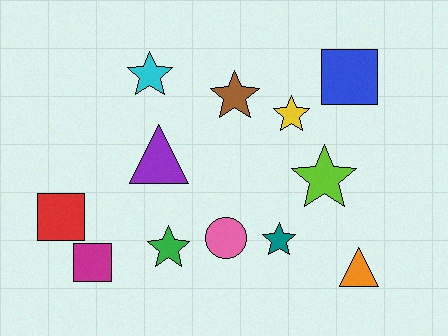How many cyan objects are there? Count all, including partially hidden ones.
There is 1 cyan object.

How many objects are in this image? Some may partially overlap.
There are 12 objects.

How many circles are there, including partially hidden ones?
There is 1 circle.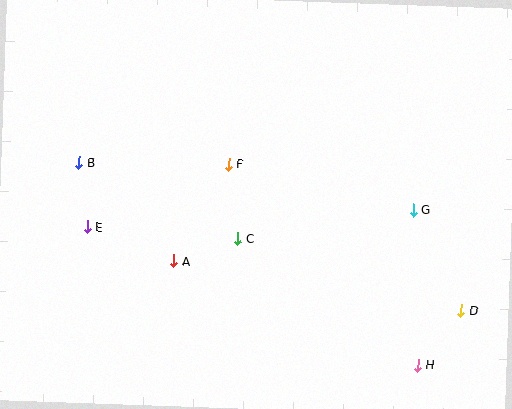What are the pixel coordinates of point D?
Point D is at (461, 310).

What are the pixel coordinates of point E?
Point E is at (87, 227).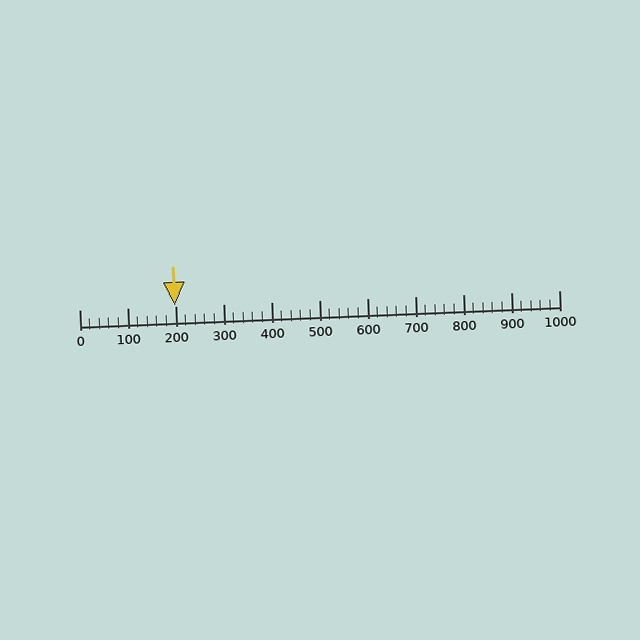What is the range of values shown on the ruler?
The ruler shows values from 0 to 1000.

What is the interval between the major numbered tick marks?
The major tick marks are spaced 100 units apart.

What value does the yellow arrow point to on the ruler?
The yellow arrow points to approximately 199.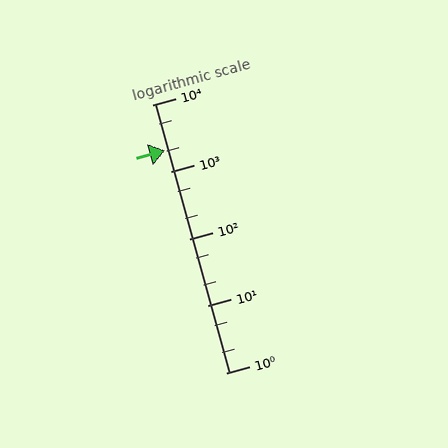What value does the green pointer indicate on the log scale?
The pointer indicates approximately 2100.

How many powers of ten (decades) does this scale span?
The scale spans 4 decades, from 1 to 10000.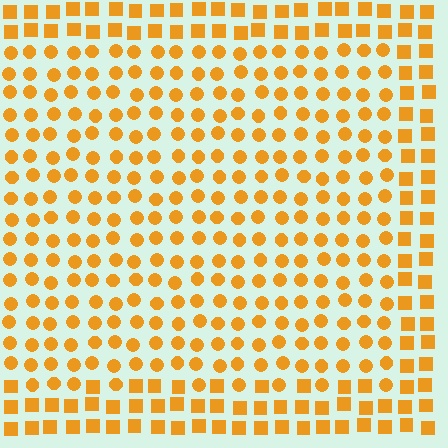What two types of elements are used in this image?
The image uses circles inside the rectangle region and squares outside it.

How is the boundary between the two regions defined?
The boundary is defined by a change in element shape: circles inside vs. squares outside. All elements share the same color and spacing.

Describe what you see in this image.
The image is filled with small orange elements arranged in a uniform grid. A rectangle-shaped region contains circles, while the surrounding area contains squares. The boundary is defined purely by the change in element shape.